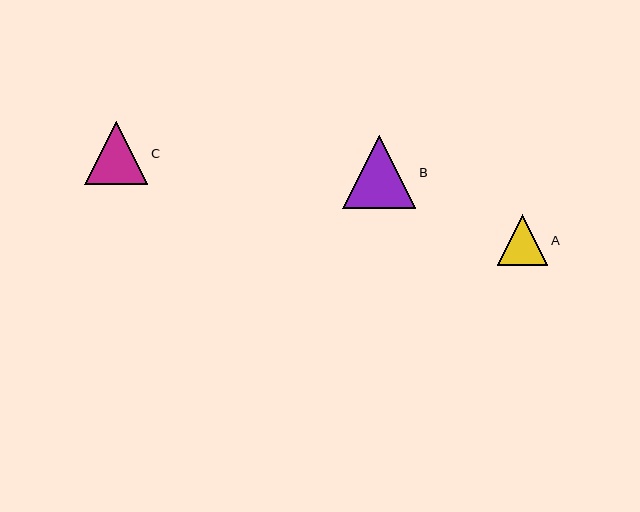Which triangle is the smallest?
Triangle A is the smallest with a size of approximately 51 pixels.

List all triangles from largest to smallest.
From largest to smallest: B, C, A.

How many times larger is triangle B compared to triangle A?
Triangle B is approximately 1.4 times the size of triangle A.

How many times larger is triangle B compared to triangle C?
Triangle B is approximately 1.2 times the size of triangle C.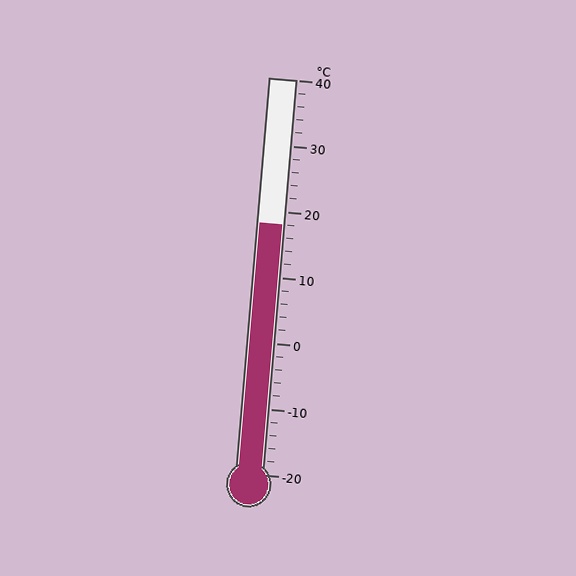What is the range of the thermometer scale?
The thermometer scale ranges from -20°C to 40°C.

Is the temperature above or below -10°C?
The temperature is above -10°C.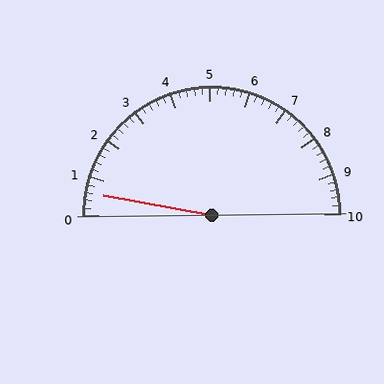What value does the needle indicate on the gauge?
The needle indicates approximately 0.6.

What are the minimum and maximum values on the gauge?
The gauge ranges from 0 to 10.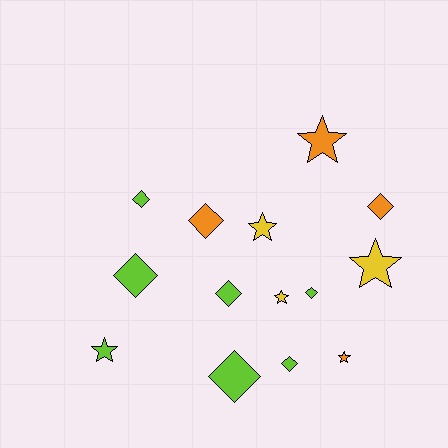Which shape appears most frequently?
Diamond, with 8 objects.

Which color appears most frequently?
Lime, with 7 objects.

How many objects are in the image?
There are 14 objects.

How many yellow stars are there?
There are 3 yellow stars.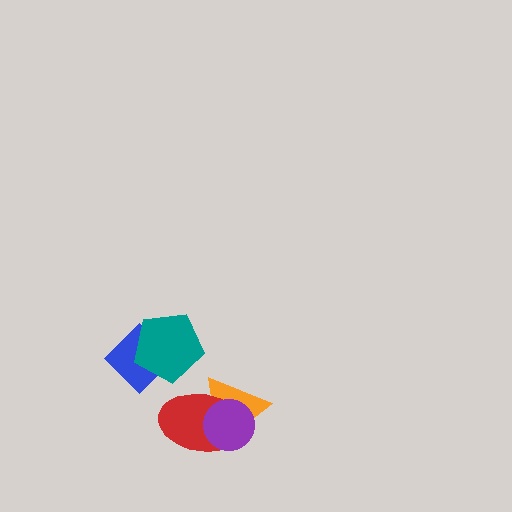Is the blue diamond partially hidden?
Yes, it is partially covered by another shape.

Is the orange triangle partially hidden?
Yes, it is partially covered by another shape.